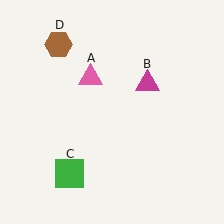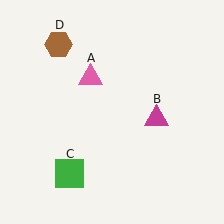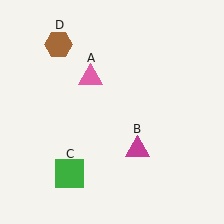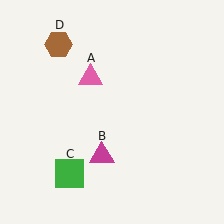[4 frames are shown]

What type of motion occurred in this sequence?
The magenta triangle (object B) rotated clockwise around the center of the scene.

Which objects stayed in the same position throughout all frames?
Pink triangle (object A) and green square (object C) and brown hexagon (object D) remained stationary.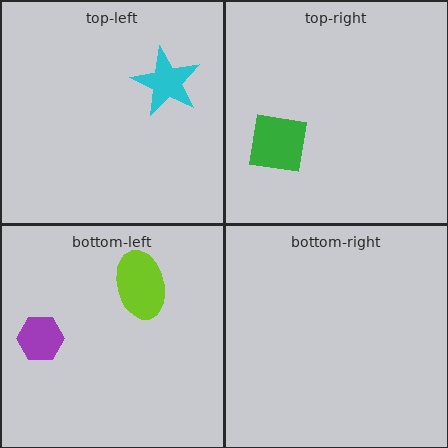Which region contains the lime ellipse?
The bottom-left region.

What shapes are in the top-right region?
The green square.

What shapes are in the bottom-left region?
The purple hexagon, the lime ellipse.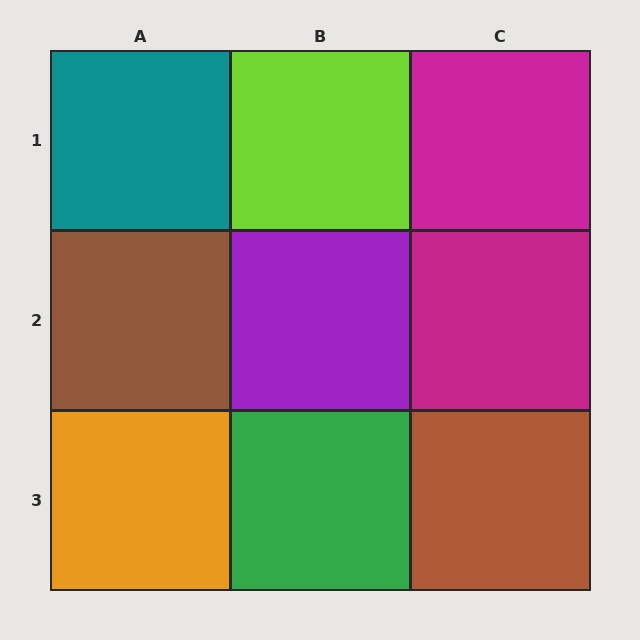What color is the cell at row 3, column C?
Brown.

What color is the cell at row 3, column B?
Green.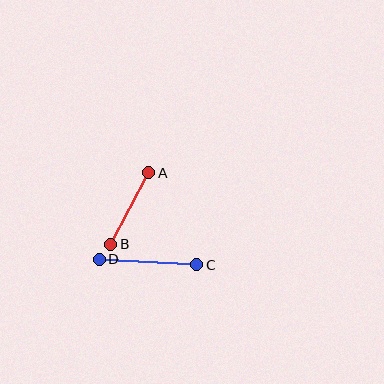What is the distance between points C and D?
The distance is approximately 98 pixels.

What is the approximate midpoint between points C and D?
The midpoint is at approximately (148, 262) pixels.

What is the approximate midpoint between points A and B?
The midpoint is at approximately (130, 209) pixels.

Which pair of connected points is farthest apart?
Points C and D are farthest apart.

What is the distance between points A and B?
The distance is approximately 81 pixels.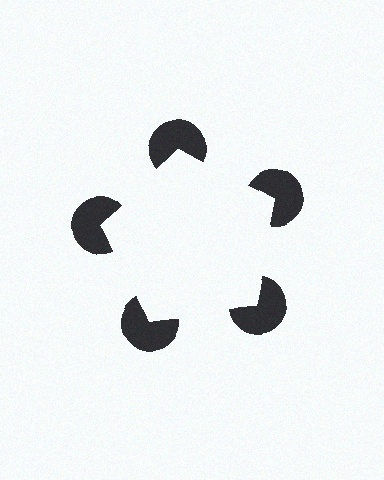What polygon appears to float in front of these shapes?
An illusory pentagon — its edges are inferred from the aligned wedge cuts in the pac-man discs, not physically drawn.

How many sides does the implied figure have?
5 sides.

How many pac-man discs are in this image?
There are 5 — one at each vertex of the illusory pentagon.